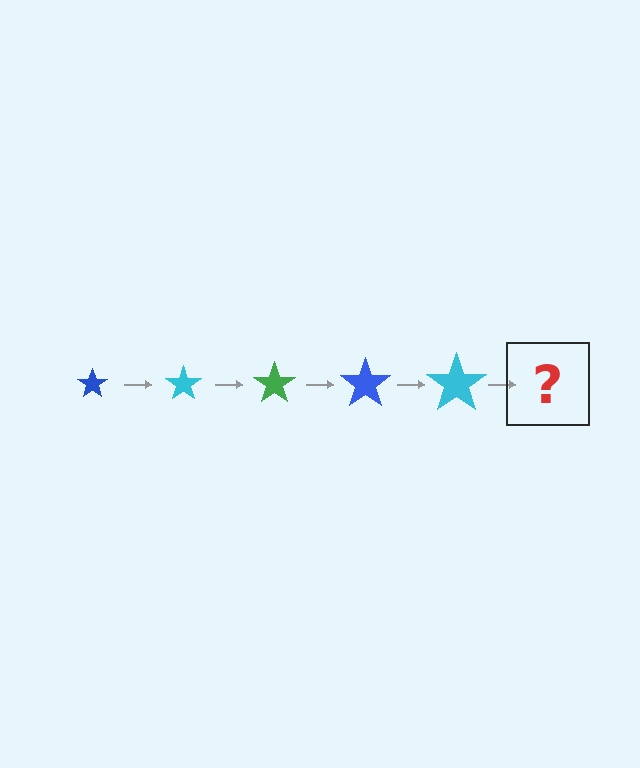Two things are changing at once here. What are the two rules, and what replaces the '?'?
The two rules are that the star grows larger each step and the color cycles through blue, cyan, and green. The '?' should be a green star, larger than the previous one.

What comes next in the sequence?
The next element should be a green star, larger than the previous one.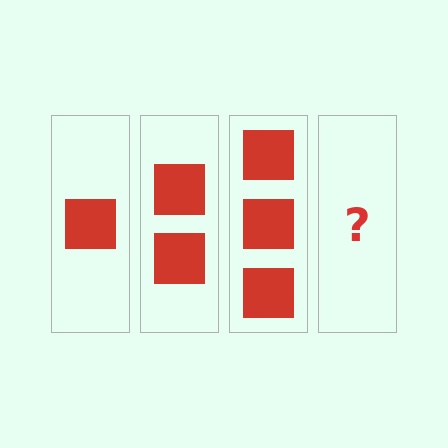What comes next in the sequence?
The next element should be 4 squares.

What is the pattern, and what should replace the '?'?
The pattern is that each step adds one more square. The '?' should be 4 squares.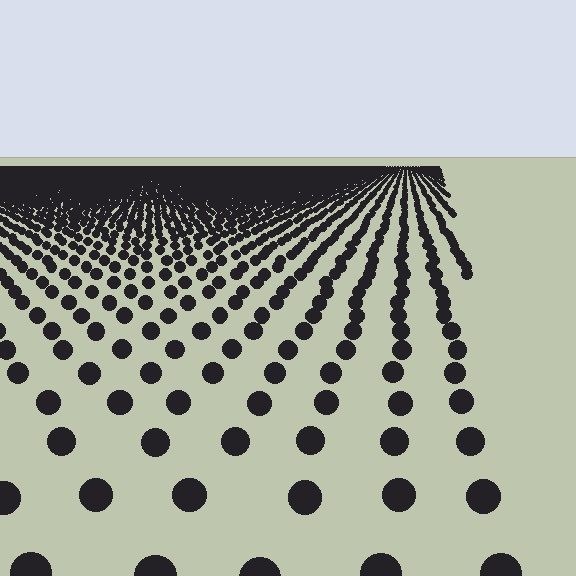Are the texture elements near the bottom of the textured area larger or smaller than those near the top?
Larger. Near the bottom, elements are closer to the viewer and appear at a bigger on-screen size.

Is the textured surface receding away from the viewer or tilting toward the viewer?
The surface is receding away from the viewer. Texture elements get smaller and denser toward the top.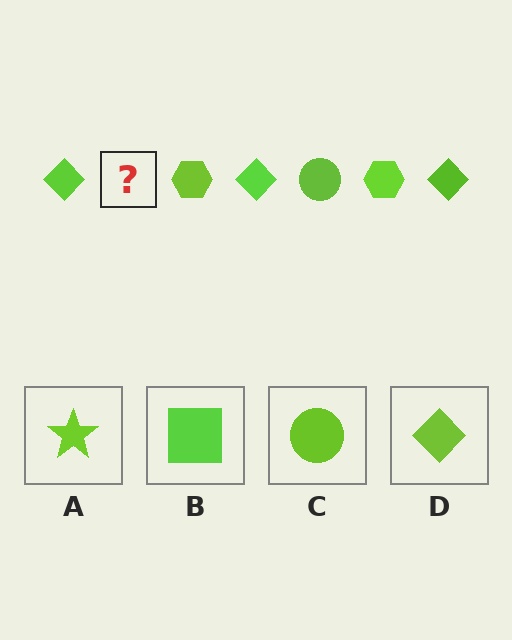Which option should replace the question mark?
Option C.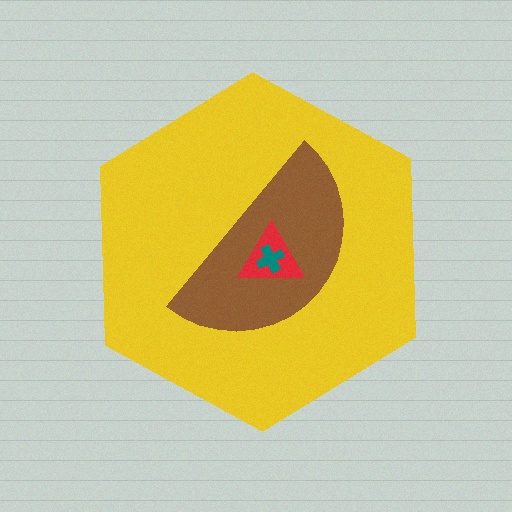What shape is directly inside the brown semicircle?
The red triangle.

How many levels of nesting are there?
4.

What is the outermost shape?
The yellow hexagon.